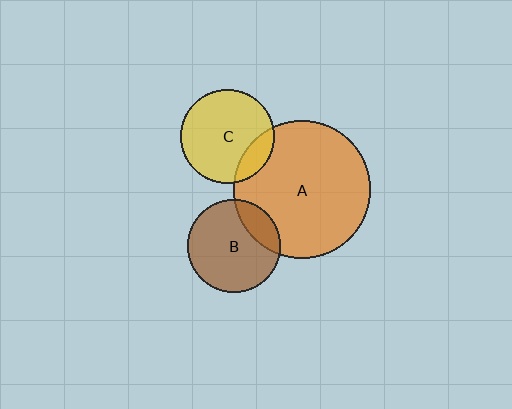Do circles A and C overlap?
Yes.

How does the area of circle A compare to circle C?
Approximately 2.1 times.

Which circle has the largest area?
Circle A (orange).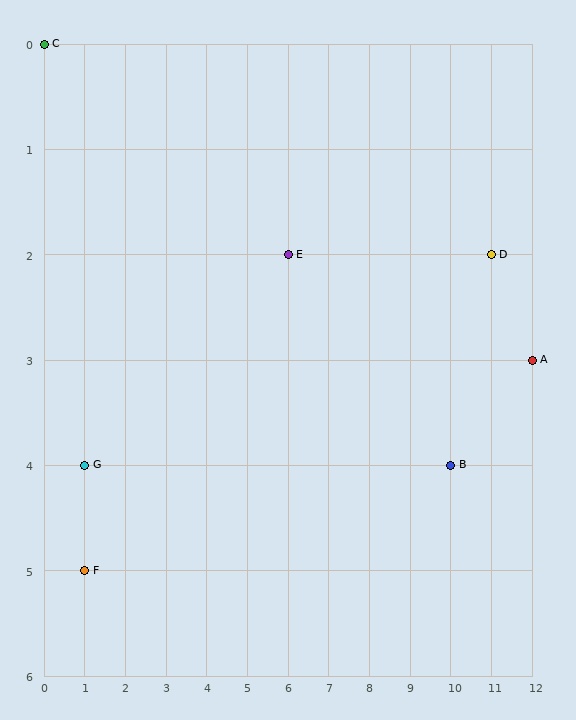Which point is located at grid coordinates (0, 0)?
Point C is at (0, 0).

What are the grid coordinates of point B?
Point B is at grid coordinates (10, 4).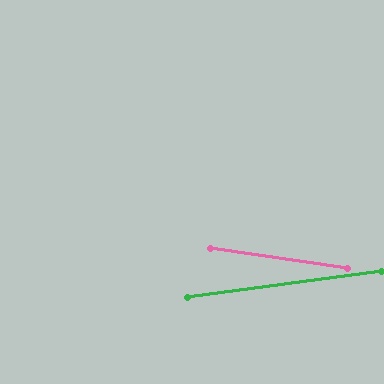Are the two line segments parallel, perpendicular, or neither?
Neither parallel nor perpendicular — they differ by about 16°.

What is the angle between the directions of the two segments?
Approximately 16 degrees.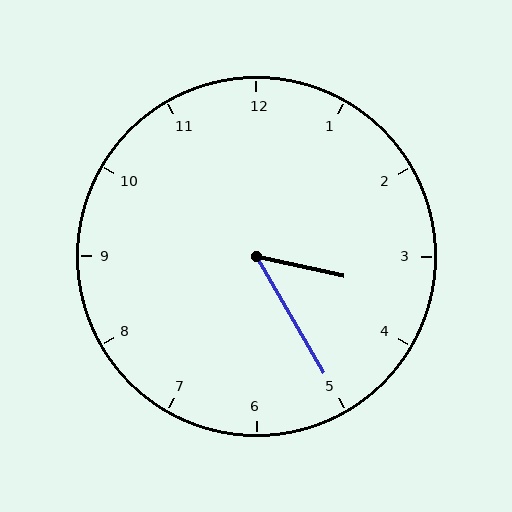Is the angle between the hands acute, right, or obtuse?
It is acute.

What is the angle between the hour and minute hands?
Approximately 48 degrees.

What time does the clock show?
3:25.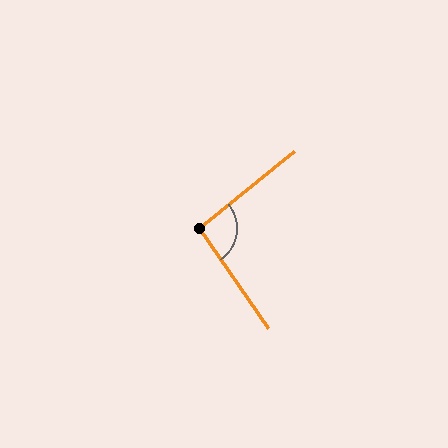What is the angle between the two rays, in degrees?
Approximately 95 degrees.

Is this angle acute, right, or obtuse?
It is approximately a right angle.